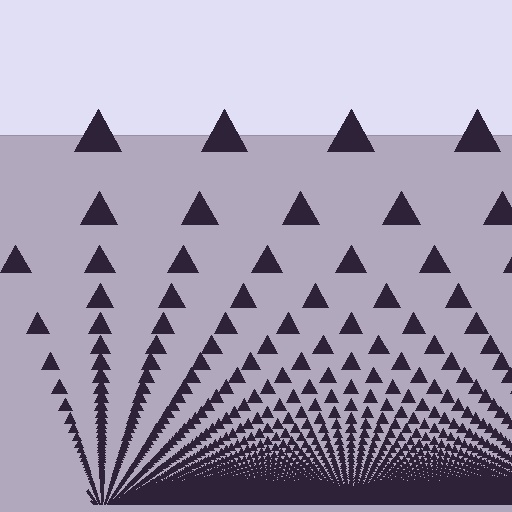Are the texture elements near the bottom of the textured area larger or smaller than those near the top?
Smaller. The gradient is inverted — elements near the bottom are smaller and denser.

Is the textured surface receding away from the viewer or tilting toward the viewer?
The surface appears to tilt toward the viewer. Texture elements get larger and sparser toward the top.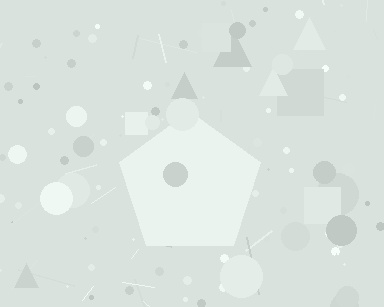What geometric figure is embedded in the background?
A pentagon is embedded in the background.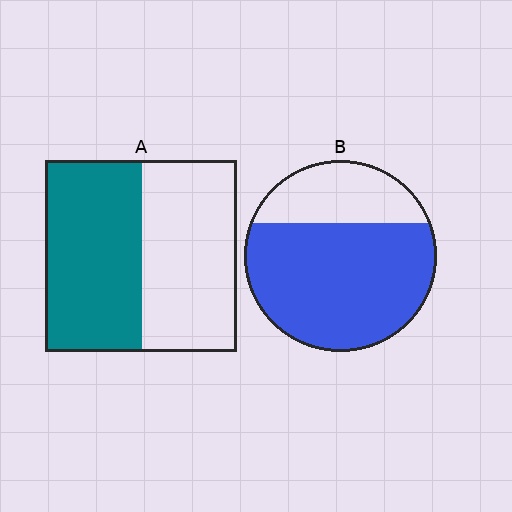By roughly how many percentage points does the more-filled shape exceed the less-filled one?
By roughly 20 percentage points (B over A).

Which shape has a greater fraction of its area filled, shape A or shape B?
Shape B.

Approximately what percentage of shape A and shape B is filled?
A is approximately 50% and B is approximately 70%.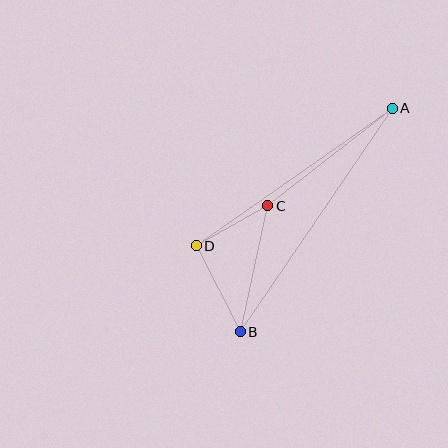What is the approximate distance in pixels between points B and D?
The distance between B and D is approximately 97 pixels.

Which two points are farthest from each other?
Points A and B are farthest from each other.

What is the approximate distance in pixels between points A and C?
The distance between A and C is approximately 158 pixels.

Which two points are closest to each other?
Points C and D are closest to each other.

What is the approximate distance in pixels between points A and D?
The distance between A and D is approximately 239 pixels.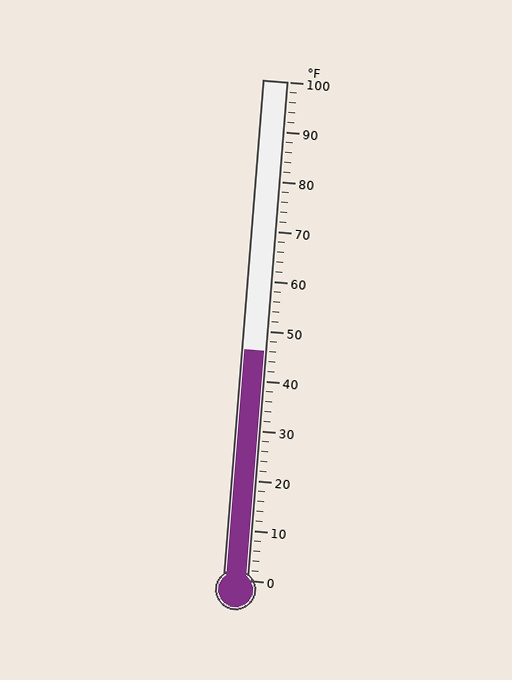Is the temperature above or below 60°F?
The temperature is below 60°F.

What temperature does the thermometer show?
The thermometer shows approximately 46°F.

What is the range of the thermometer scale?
The thermometer scale ranges from 0°F to 100°F.